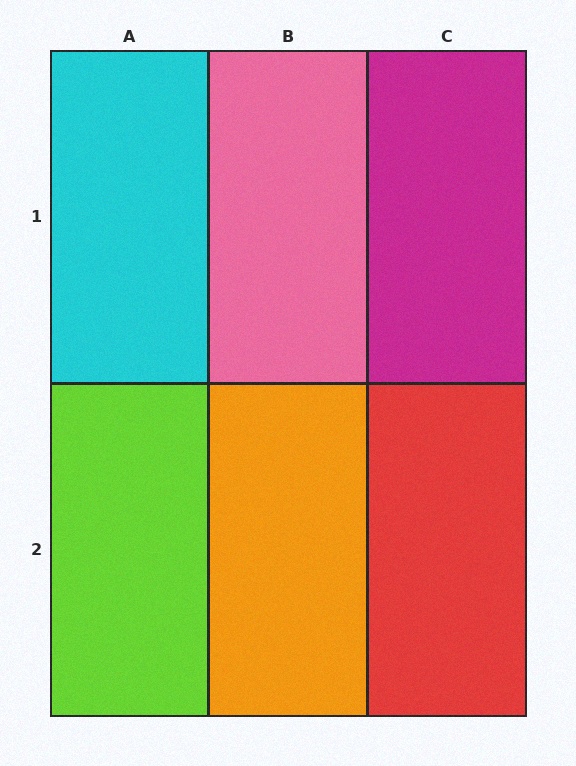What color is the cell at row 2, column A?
Lime.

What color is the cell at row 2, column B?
Orange.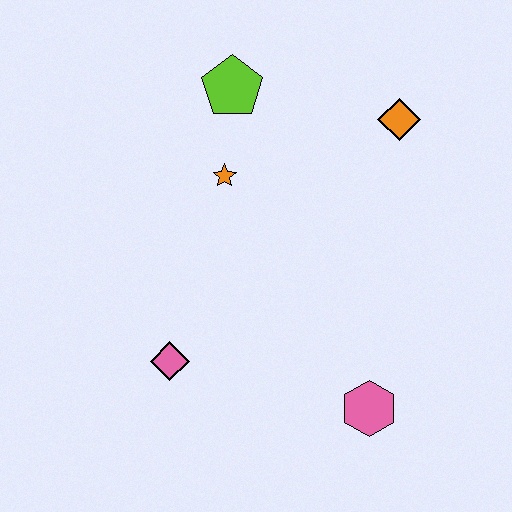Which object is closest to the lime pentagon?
The orange star is closest to the lime pentagon.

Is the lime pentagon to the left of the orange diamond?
Yes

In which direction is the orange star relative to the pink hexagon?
The orange star is above the pink hexagon.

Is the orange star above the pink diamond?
Yes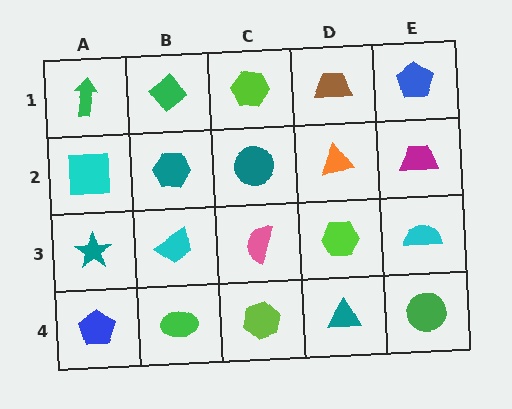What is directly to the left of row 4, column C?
A green ellipse.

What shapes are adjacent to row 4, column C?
A pink semicircle (row 3, column C), a green ellipse (row 4, column B), a teal triangle (row 4, column D).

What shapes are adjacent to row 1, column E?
A magenta trapezoid (row 2, column E), a brown trapezoid (row 1, column D).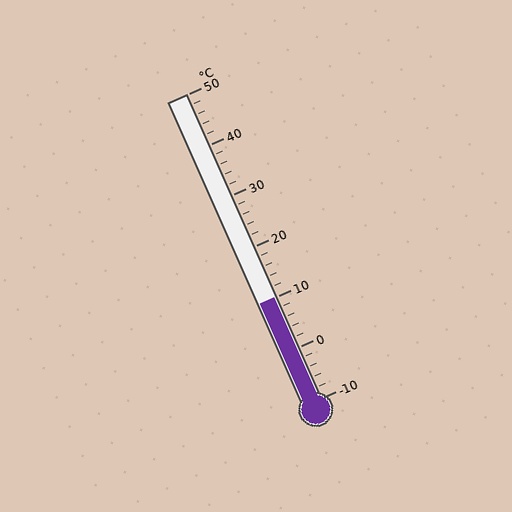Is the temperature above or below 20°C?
The temperature is below 20°C.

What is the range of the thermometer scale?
The thermometer scale ranges from -10°C to 50°C.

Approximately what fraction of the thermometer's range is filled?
The thermometer is filled to approximately 35% of its range.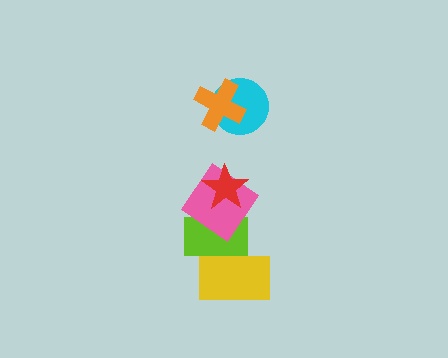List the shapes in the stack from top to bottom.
From top to bottom: the orange cross, the cyan circle, the red star, the pink diamond, the lime rectangle, the yellow rectangle.